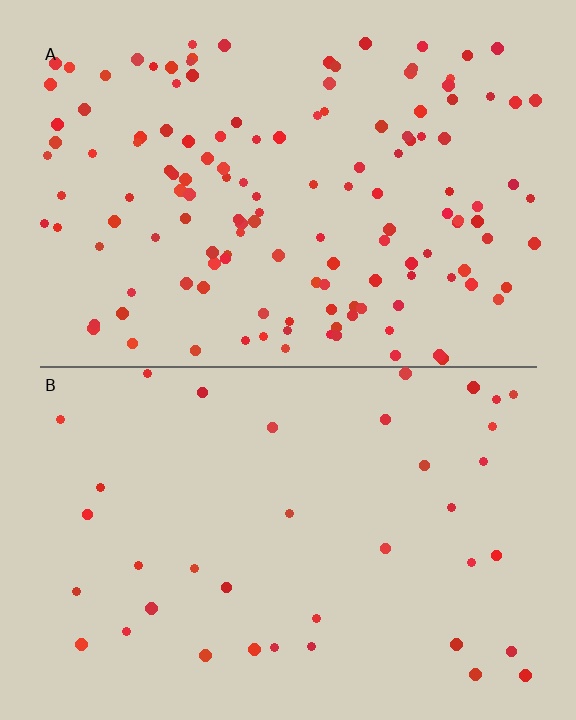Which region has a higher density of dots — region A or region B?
A (the top).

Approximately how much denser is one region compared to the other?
Approximately 3.7× — region A over region B.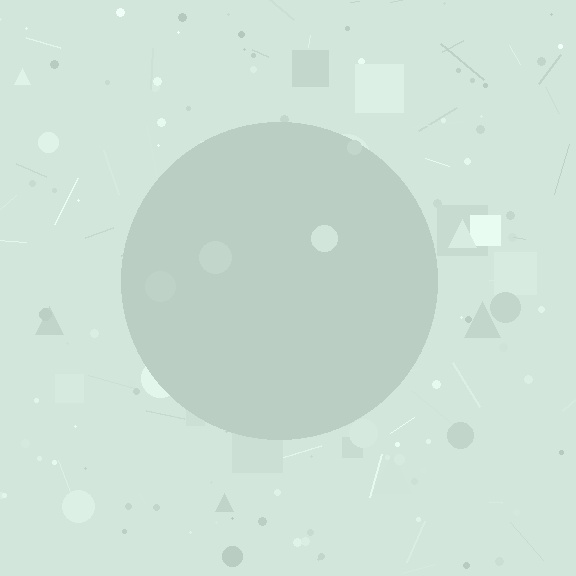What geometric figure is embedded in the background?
A circle is embedded in the background.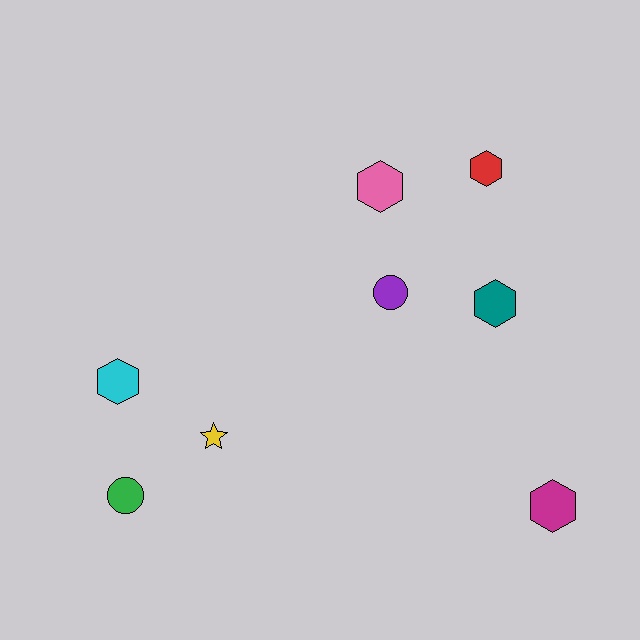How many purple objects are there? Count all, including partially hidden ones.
There is 1 purple object.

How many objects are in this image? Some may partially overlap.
There are 8 objects.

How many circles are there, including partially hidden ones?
There are 2 circles.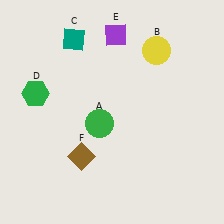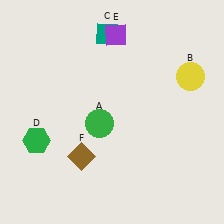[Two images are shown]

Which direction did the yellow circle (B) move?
The yellow circle (B) moved right.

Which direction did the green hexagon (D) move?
The green hexagon (D) moved down.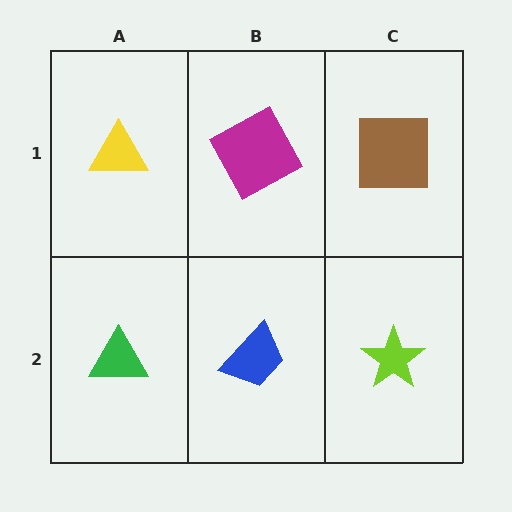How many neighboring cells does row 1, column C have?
2.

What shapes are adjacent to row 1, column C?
A lime star (row 2, column C), a magenta square (row 1, column B).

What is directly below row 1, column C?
A lime star.